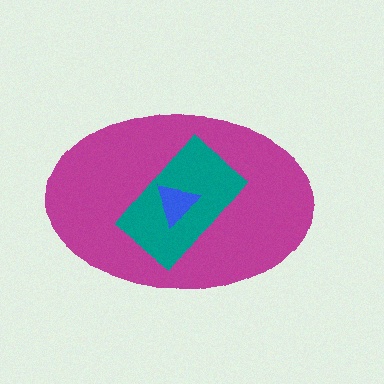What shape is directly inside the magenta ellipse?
The teal rectangle.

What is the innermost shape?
The blue triangle.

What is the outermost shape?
The magenta ellipse.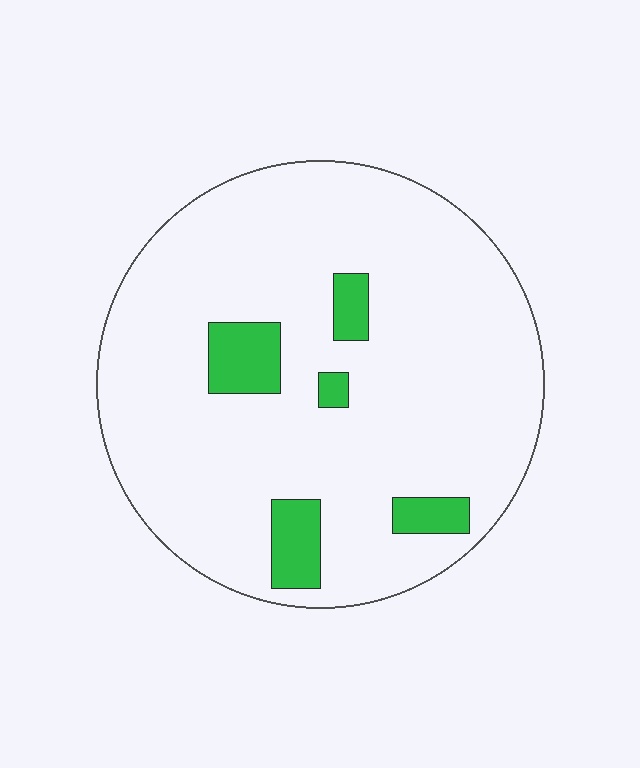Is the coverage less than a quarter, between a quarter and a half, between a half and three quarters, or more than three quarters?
Less than a quarter.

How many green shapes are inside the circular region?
5.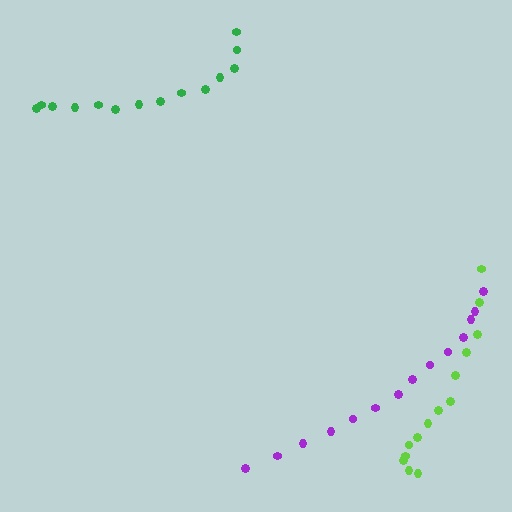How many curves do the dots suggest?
There are 3 distinct paths.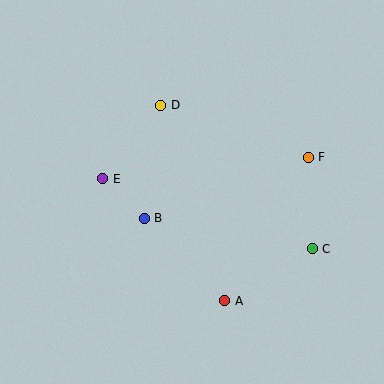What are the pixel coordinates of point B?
Point B is at (144, 218).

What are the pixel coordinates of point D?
Point D is at (161, 105).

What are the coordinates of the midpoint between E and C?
The midpoint between E and C is at (207, 214).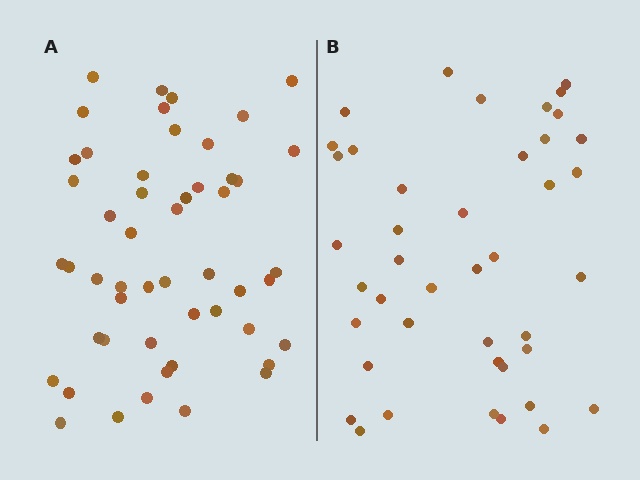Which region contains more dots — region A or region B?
Region A (the left region) has more dots.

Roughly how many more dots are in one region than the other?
Region A has roughly 8 or so more dots than region B.